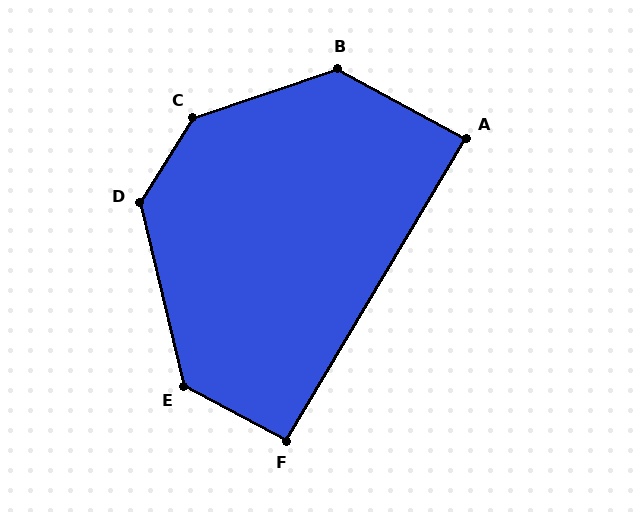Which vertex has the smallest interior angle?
A, at approximately 87 degrees.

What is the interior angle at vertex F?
Approximately 92 degrees (approximately right).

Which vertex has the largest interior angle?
C, at approximately 141 degrees.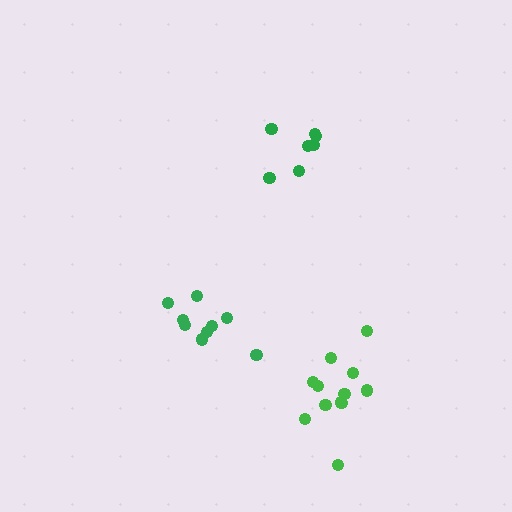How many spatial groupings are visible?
There are 3 spatial groupings.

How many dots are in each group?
Group 1: 9 dots, Group 2: 7 dots, Group 3: 12 dots (28 total).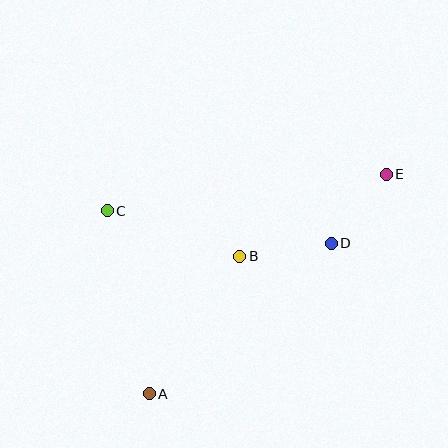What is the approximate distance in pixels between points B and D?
The distance between B and D is approximately 93 pixels.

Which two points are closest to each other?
Points D and E are closest to each other.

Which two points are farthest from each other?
Points A and E are farthest from each other.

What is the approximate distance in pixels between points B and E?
The distance between B and E is approximately 169 pixels.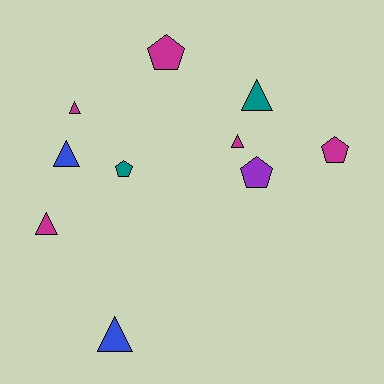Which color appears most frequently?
Magenta, with 5 objects.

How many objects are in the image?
There are 10 objects.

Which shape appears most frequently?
Triangle, with 6 objects.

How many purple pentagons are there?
There is 1 purple pentagon.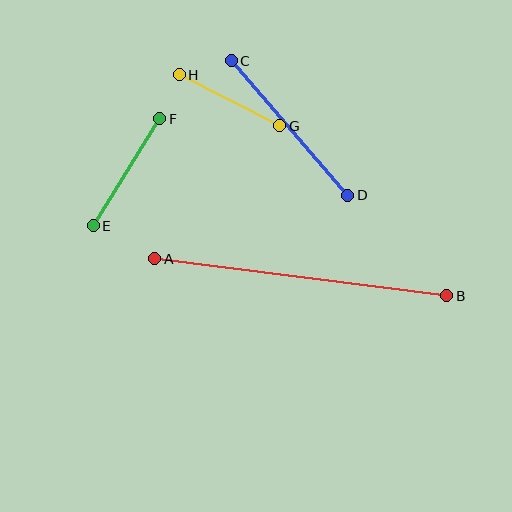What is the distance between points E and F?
The distance is approximately 126 pixels.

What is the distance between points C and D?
The distance is approximately 178 pixels.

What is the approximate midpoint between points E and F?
The midpoint is at approximately (126, 172) pixels.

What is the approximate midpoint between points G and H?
The midpoint is at approximately (229, 100) pixels.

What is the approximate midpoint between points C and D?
The midpoint is at approximately (290, 128) pixels.